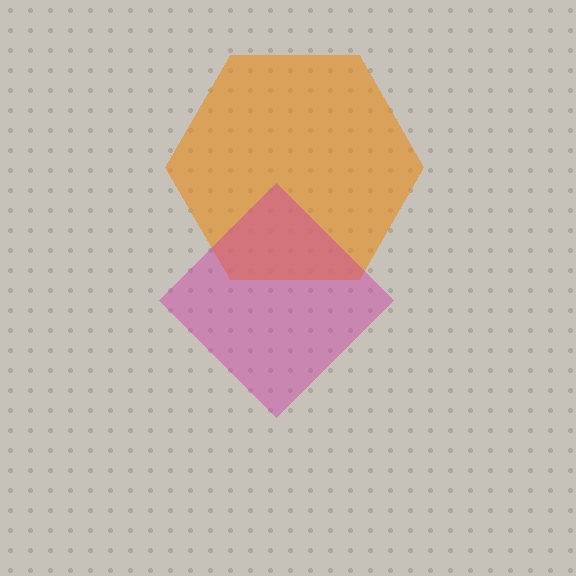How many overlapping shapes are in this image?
There are 2 overlapping shapes in the image.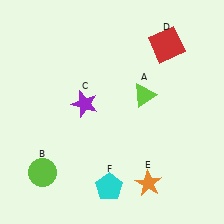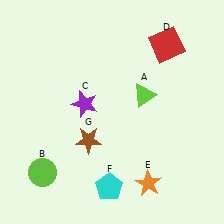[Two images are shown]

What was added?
A brown star (G) was added in Image 2.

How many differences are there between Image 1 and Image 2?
There is 1 difference between the two images.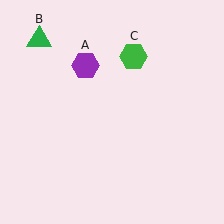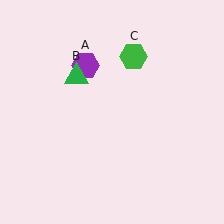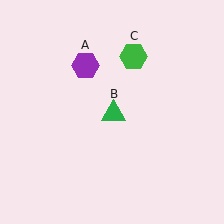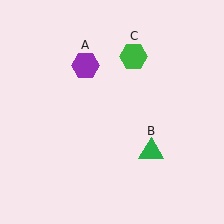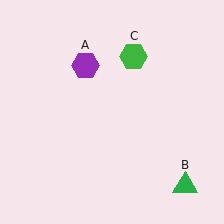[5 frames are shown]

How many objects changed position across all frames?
1 object changed position: green triangle (object B).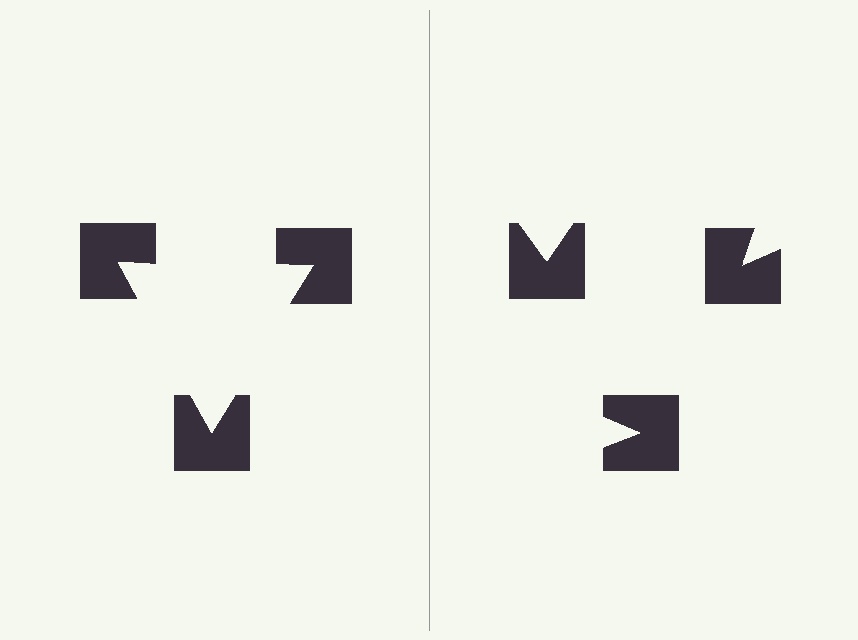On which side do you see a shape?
An illusory triangle appears on the left side. On the right side the wedge cuts are rotated, so no coherent shape forms.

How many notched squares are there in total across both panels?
6 — 3 on each side.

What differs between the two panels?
The notched squares are positioned identically on both sides; only the wedge orientations differ. On the left they align to a triangle; on the right they are misaligned.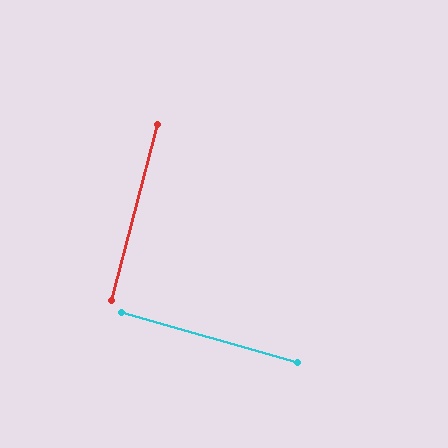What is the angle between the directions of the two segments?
Approximately 89 degrees.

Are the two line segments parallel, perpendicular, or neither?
Perpendicular — they meet at approximately 89°.